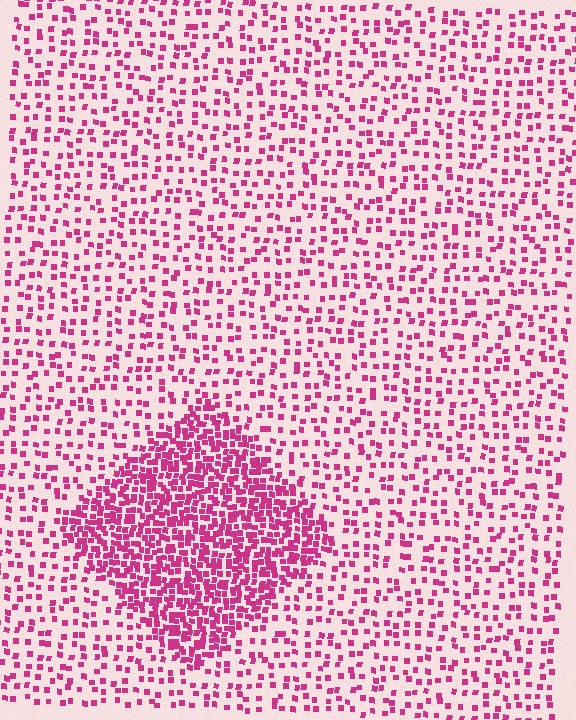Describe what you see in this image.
The image contains small magenta elements arranged at two different densities. A diamond-shaped region is visible where the elements are more densely packed than the surrounding area.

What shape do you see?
I see a diamond.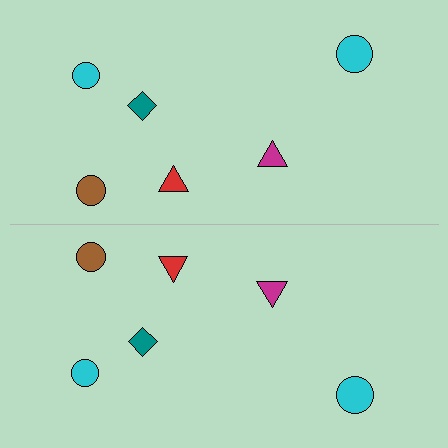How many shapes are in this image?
There are 12 shapes in this image.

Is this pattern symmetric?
Yes, this pattern has bilateral (reflection) symmetry.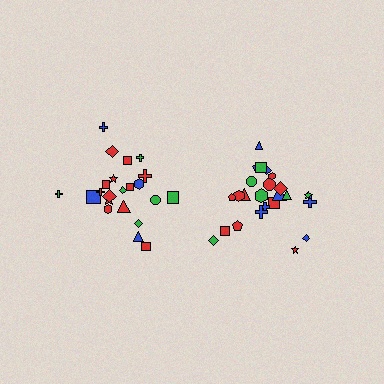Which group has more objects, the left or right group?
The right group.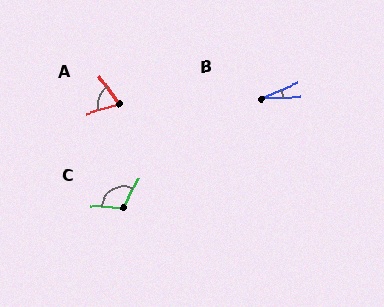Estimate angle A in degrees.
Approximately 69 degrees.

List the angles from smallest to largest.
B (22°), A (69°), C (115°).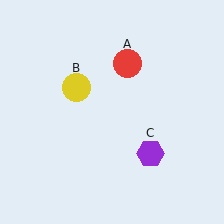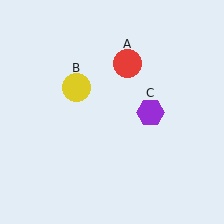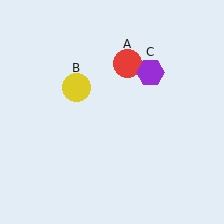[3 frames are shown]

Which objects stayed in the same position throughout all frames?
Red circle (object A) and yellow circle (object B) remained stationary.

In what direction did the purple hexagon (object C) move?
The purple hexagon (object C) moved up.